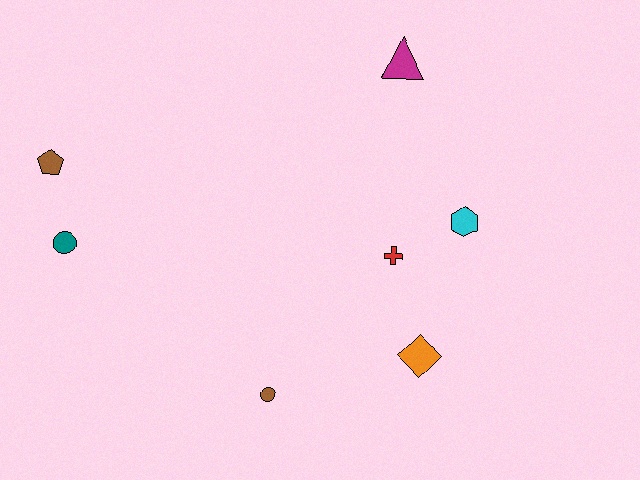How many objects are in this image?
There are 7 objects.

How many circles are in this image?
There are 2 circles.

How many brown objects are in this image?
There are 2 brown objects.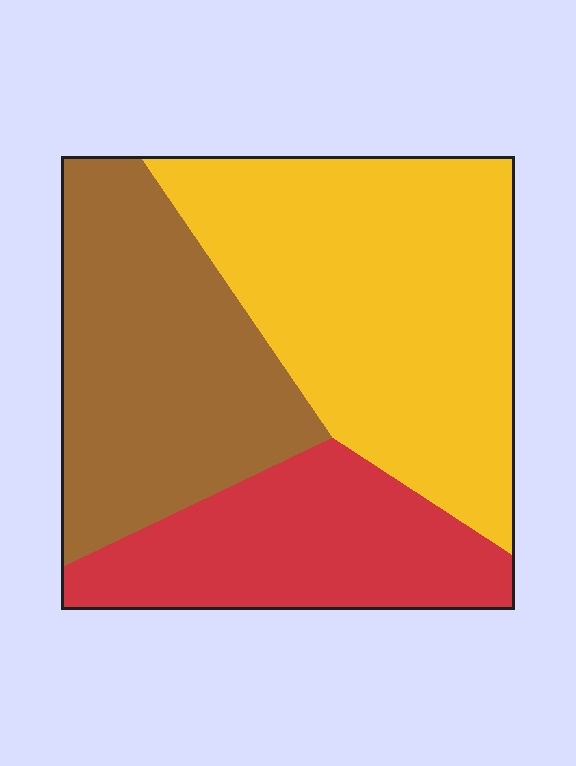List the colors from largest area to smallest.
From largest to smallest: yellow, brown, red.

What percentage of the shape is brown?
Brown takes up between a sixth and a third of the shape.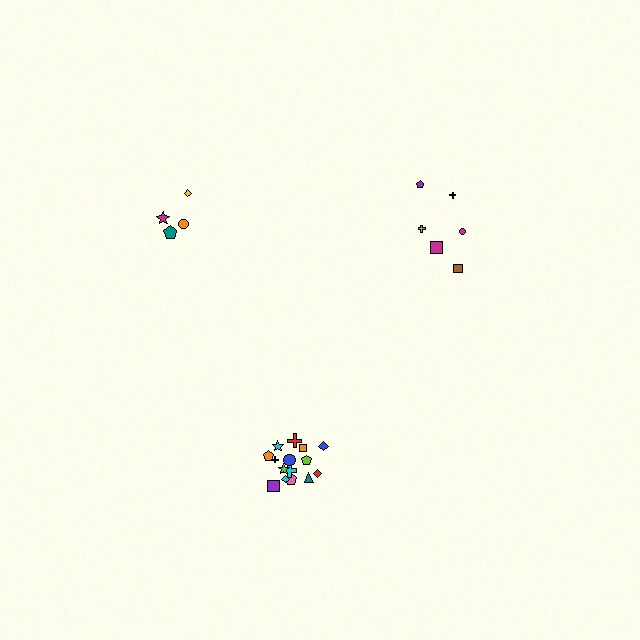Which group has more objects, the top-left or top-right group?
The top-right group.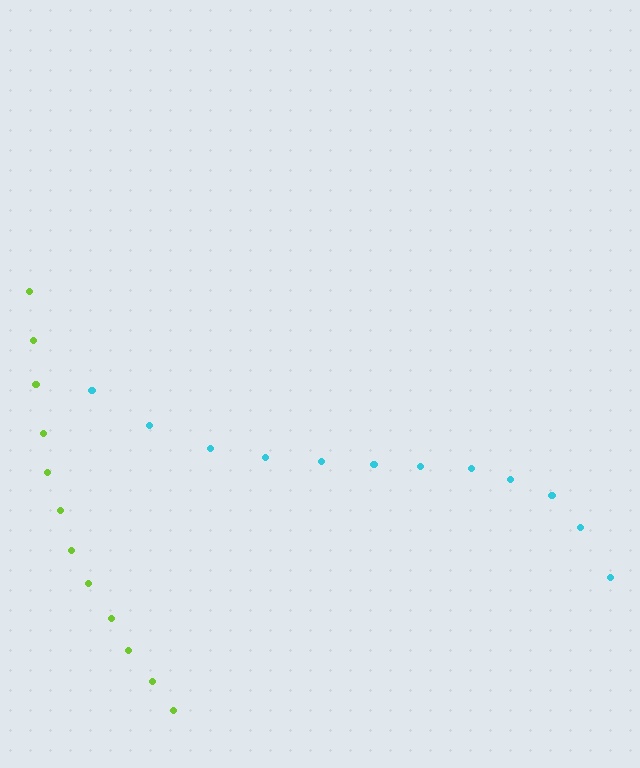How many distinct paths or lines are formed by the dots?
There are 2 distinct paths.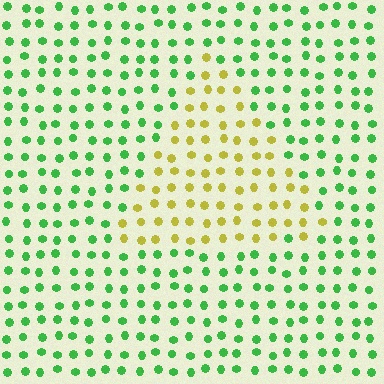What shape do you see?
I see a triangle.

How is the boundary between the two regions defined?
The boundary is defined purely by a slight shift in hue (about 65 degrees). Spacing, size, and orientation are identical on both sides.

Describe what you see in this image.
The image is filled with small green elements in a uniform arrangement. A triangle-shaped region is visible where the elements are tinted to a slightly different hue, forming a subtle color boundary.